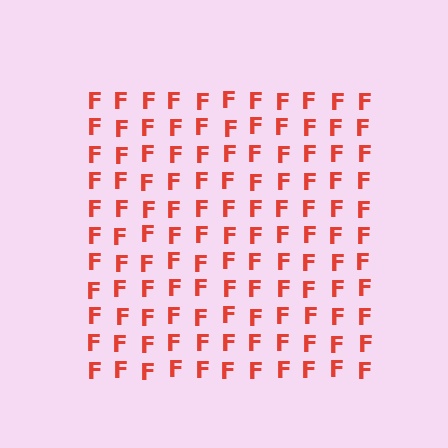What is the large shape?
The large shape is a square.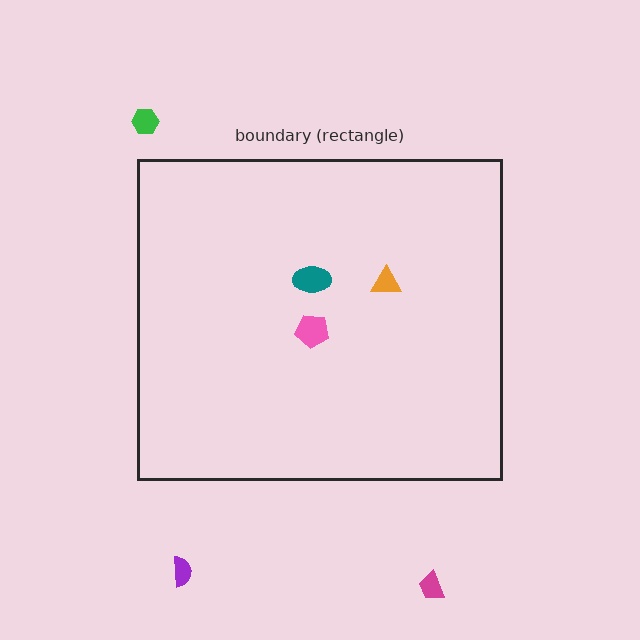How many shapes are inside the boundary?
3 inside, 3 outside.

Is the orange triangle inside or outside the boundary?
Inside.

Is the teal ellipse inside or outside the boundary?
Inside.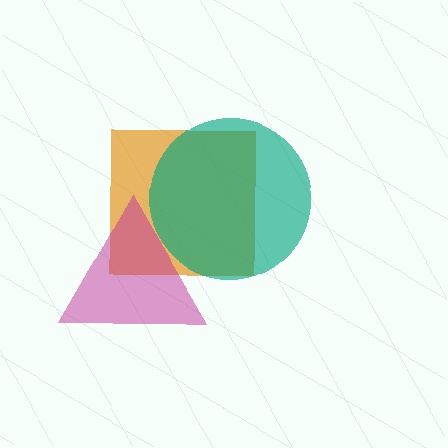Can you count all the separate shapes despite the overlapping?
Yes, there are 3 separate shapes.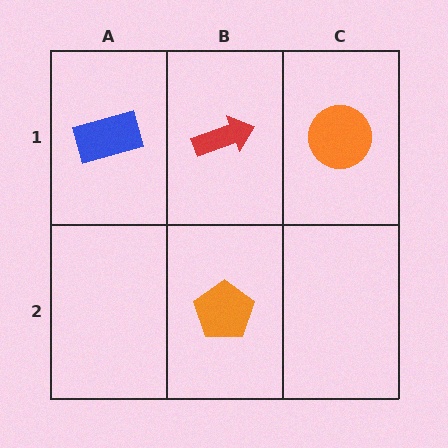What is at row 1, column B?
A red arrow.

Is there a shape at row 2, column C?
No, that cell is empty.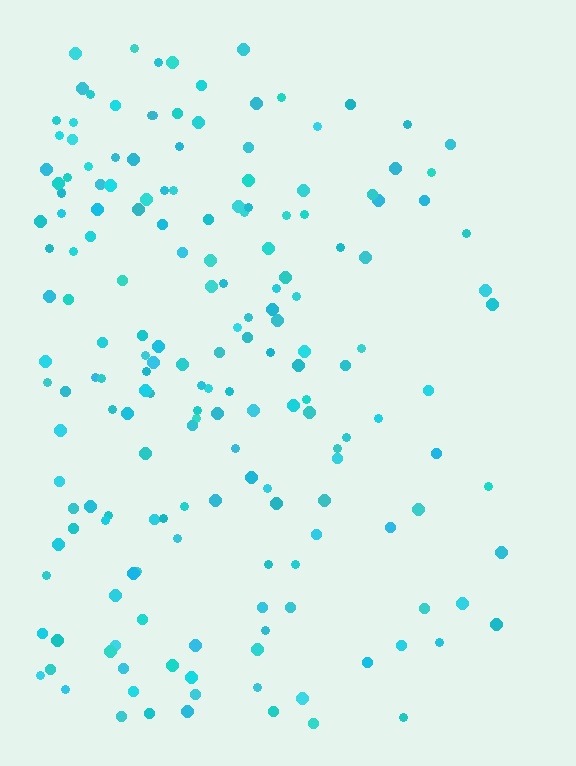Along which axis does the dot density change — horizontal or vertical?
Horizontal.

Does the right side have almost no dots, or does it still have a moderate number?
Still a moderate number, just noticeably fewer than the left.